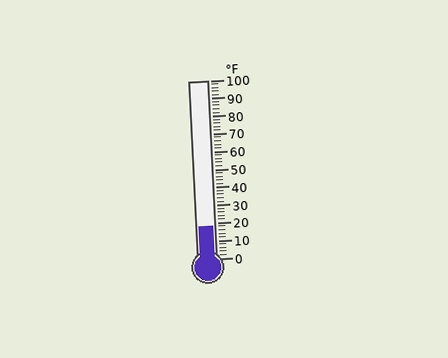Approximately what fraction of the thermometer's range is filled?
The thermometer is filled to approximately 20% of its range.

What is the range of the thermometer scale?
The thermometer scale ranges from 0°F to 100°F.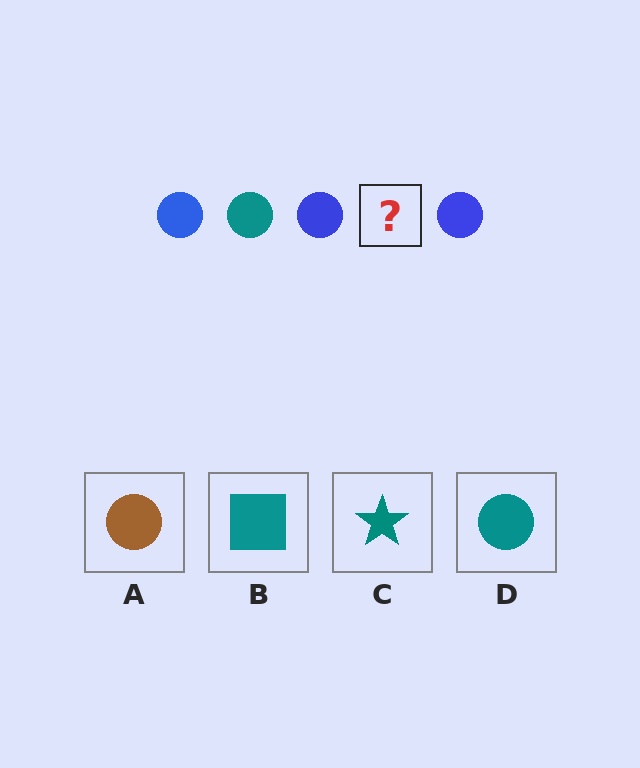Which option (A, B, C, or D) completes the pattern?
D.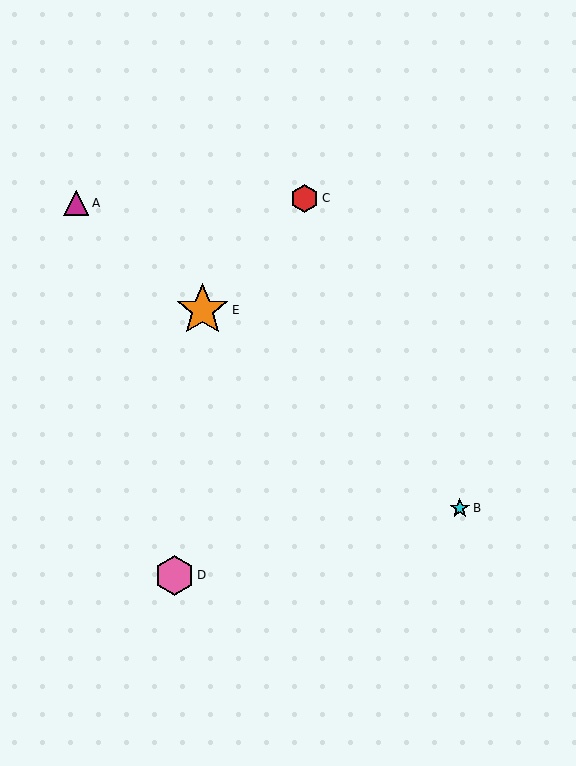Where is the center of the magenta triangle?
The center of the magenta triangle is at (76, 203).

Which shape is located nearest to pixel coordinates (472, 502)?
The cyan star (labeled B) at (460, 508) is nearest to that location.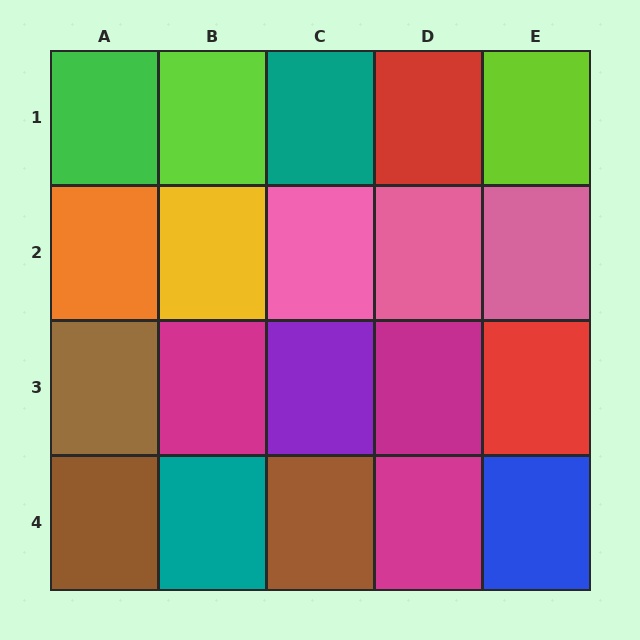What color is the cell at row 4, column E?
Blue.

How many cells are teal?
2 cells are teal.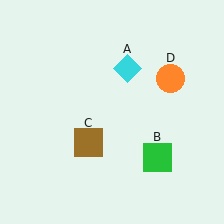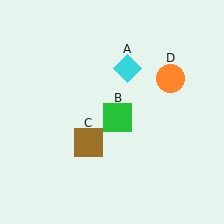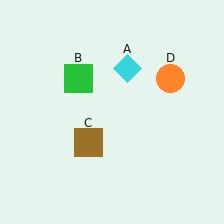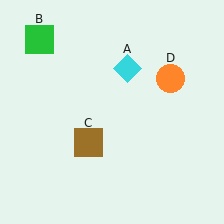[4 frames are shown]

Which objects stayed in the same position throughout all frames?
Cyan diamond (object A) and brown square (object C) and orange circle (object D) remained stationary.